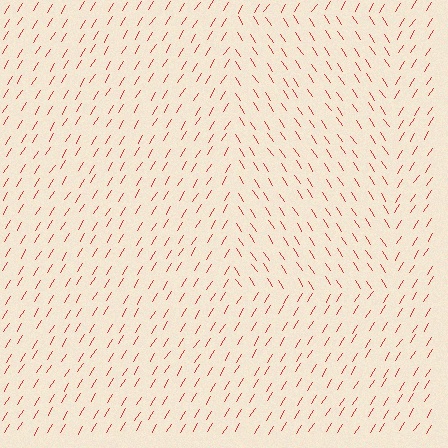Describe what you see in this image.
The image is filled with small red line segments. A rectangle region in the image has lines oriented differently from the surrounding lines, creating a visible texture boundary.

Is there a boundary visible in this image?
Yes, there is a texture boundary formed by a change in line orientation.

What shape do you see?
I see a rectangle.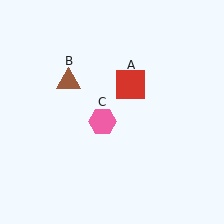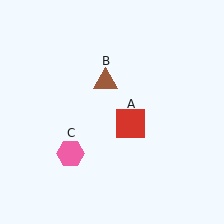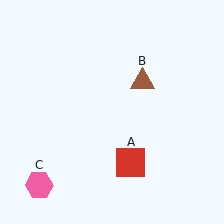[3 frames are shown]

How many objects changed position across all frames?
3 objects changed position: red square (object A), brown triangle (object B), pink hexagon (object C).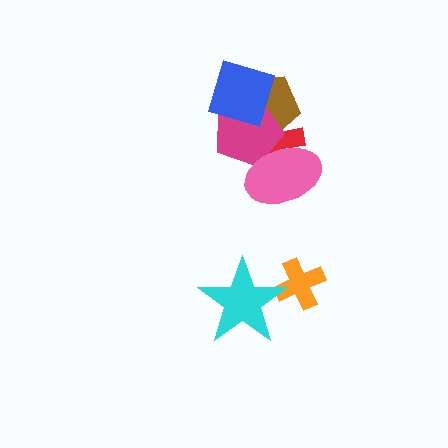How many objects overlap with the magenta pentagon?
4 objects overlap with the magenta pentagon.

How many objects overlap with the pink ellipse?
2 objects overlap with the pink ellipse.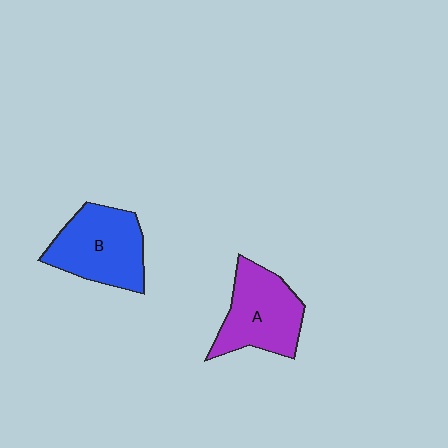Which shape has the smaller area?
Shape A (purple).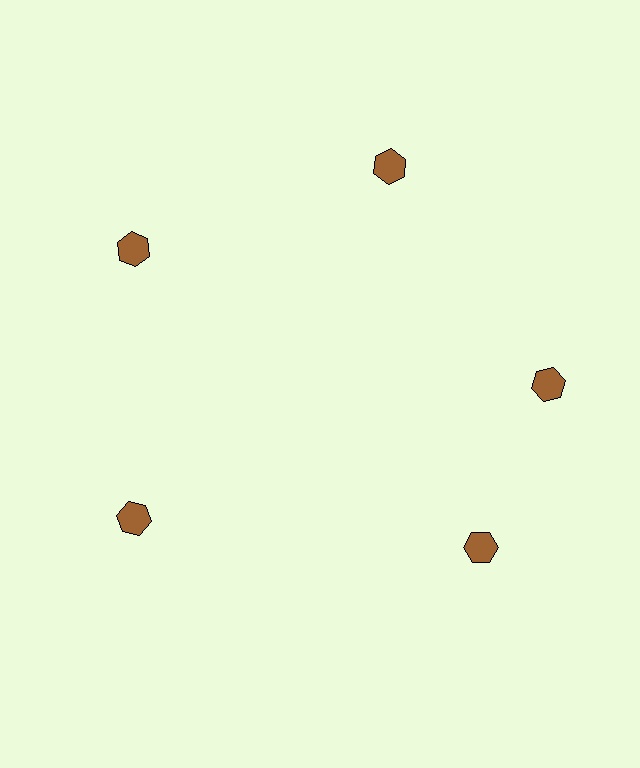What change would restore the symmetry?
The symmetry would be restored by rotating it back into even spacing with its neighbors so that all 5 hexagons sit at equal angles and equal distance from the center.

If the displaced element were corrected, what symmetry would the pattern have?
It would have 5-fold rotational symmetry — the pattern would map onto itself every 72 degrees.